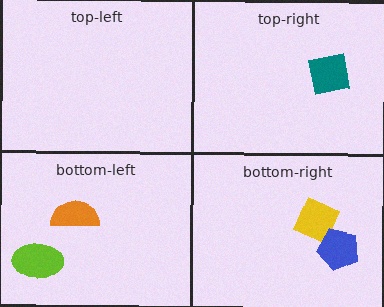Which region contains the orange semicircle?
The bottom-left region.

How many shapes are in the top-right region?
1.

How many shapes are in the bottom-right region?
2.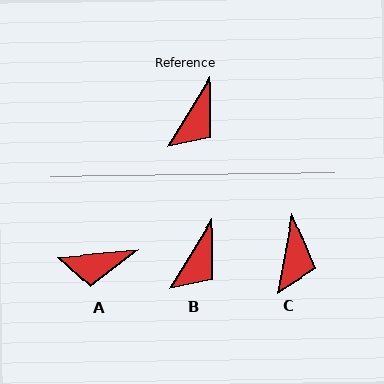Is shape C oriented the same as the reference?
No, it is off by about 21 degrees.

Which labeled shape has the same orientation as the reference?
B.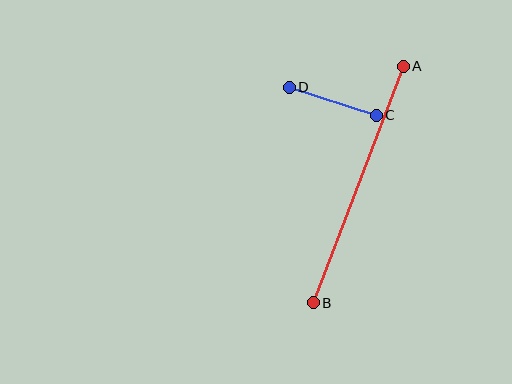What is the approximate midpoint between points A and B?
The midpoint is at approximately (358, 184) pixels.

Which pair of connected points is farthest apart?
Points A and B are farthest apart.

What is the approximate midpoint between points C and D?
The midpoint is at approximately (333, 101) pixels.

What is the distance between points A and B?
The distance is approximately 253 pixels.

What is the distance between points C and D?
The distance is approximately 91 pixels.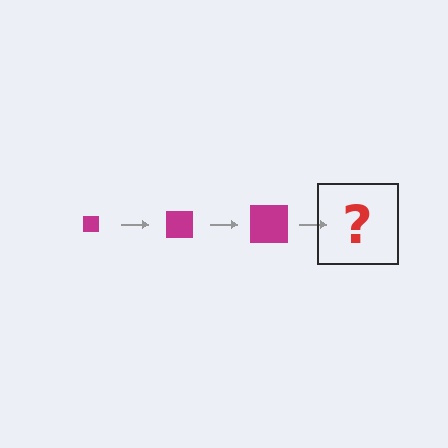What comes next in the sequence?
The next element should be a magenta square, larger than the previous one.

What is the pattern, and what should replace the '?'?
The pattern is that the square gets progressively larger each step. The '?' should be a magenta square, larger than the previous one.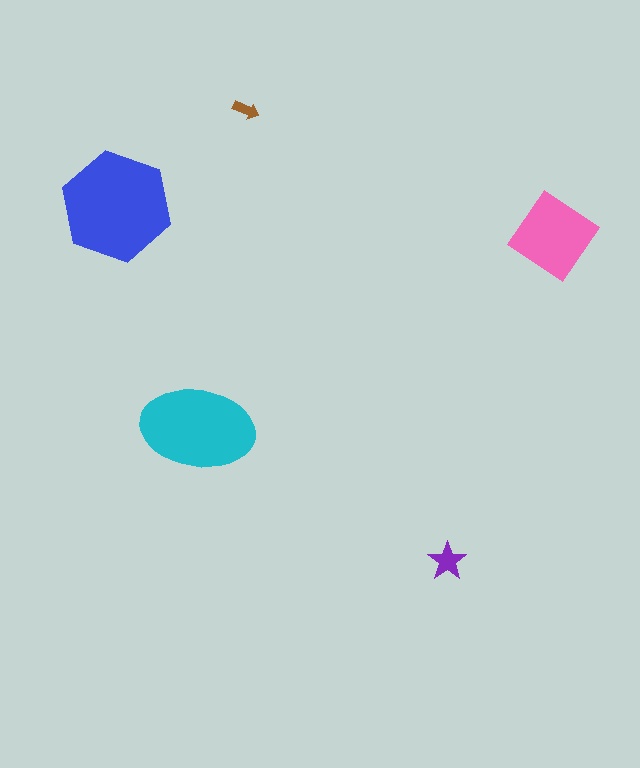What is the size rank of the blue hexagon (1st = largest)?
1st.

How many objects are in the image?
There are 5 objects in the image.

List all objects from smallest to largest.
The brown arrow, the purple star, the pink diamond, the cyan ellipse, the blue hexagon.